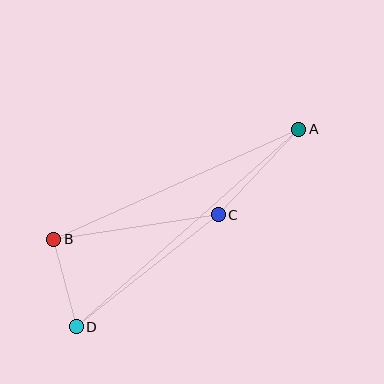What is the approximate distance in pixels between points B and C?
The distance between B and C is approximately 167 pixels.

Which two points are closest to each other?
Points B and D are closest to each other.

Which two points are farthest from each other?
Points A and D are farthest from each other.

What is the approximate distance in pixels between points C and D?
The distance between C and D is approximately 181 pixels.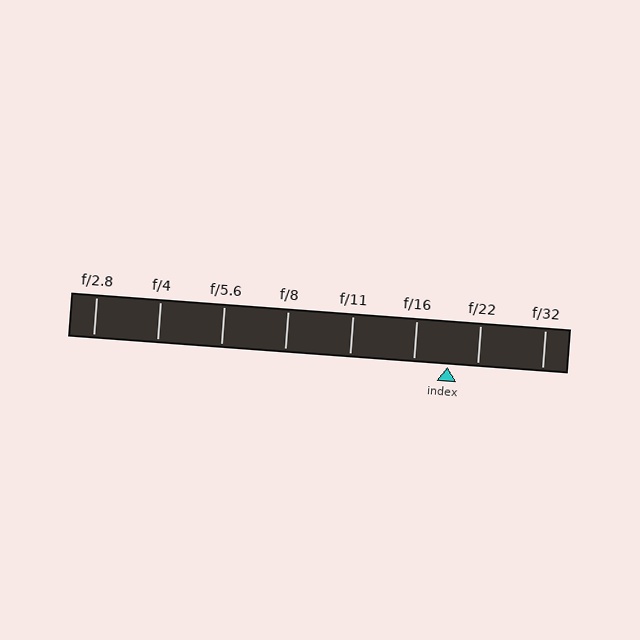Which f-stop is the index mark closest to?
The index mark is closest to f/22.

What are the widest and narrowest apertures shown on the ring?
The widest aperture shown is f/2.8 and the narrowest is f/32.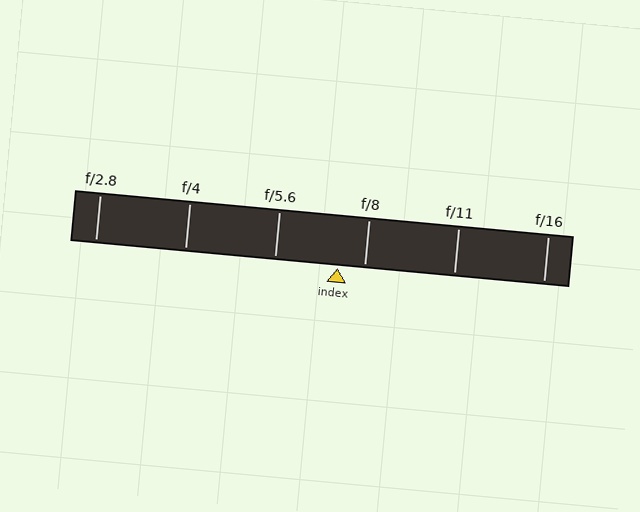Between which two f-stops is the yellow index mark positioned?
The index mark is between f/5.6 and f/8.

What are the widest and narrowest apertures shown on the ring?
The widest aperture shown is f/2.8 and the narrowest is f/16.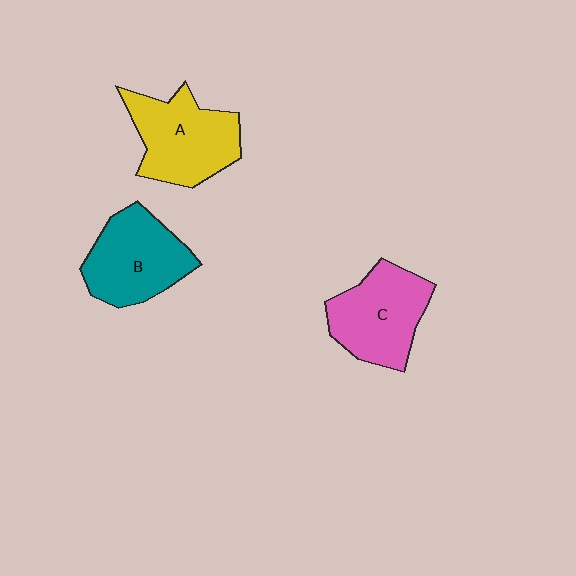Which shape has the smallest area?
Shape B (teal).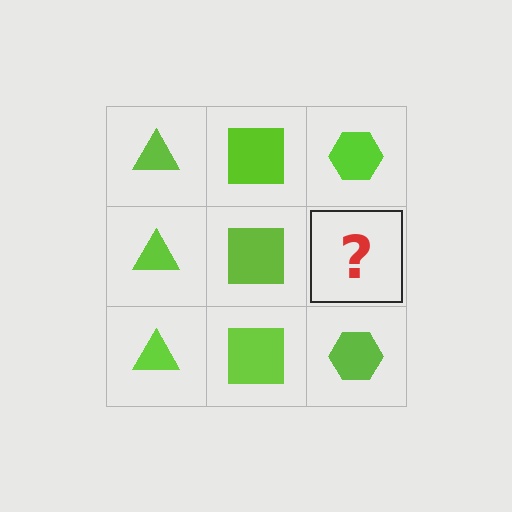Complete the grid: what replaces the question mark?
The question mark should be replaced with a lime hexagon.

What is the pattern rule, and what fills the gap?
The rule is that each column has a consistent shape. The gap should be filled with a lime hexagon.